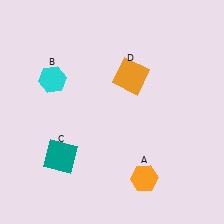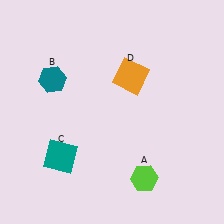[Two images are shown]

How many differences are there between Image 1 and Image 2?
There are 2 differences between the two images.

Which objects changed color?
A changed from orange to lime. B changed from cyan to teal.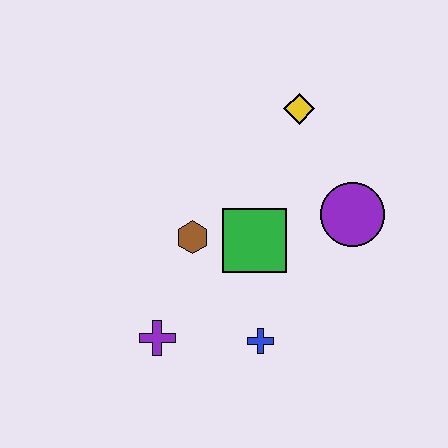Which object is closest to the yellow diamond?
The purple circle is closest to the yellow diamond.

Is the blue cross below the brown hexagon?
Yes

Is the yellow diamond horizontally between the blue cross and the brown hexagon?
No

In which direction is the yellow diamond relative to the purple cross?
The yellow diamond is above the purple cross.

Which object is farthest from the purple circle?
The purple cross is farthest from the purple circle.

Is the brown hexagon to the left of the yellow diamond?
Yes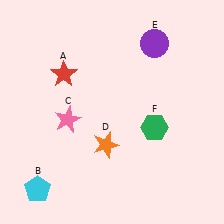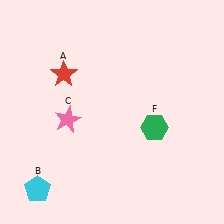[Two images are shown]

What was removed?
The purple circle (E), the orange star (D) were removed in Image 2.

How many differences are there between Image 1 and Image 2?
There are 2 differences between the two images.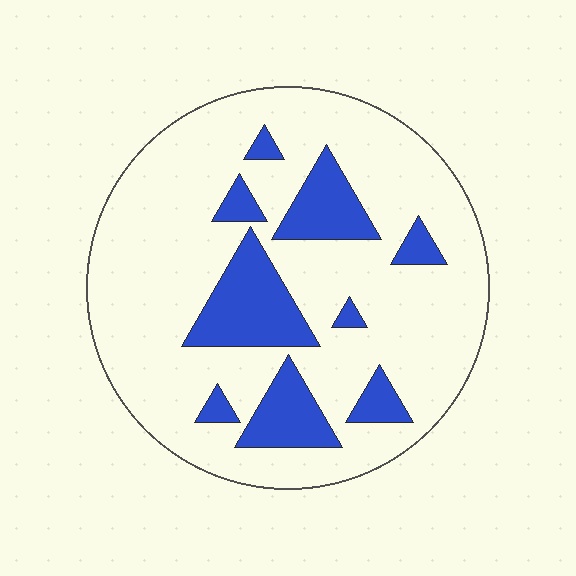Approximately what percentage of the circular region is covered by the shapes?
Approximately 20%.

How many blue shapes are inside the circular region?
9.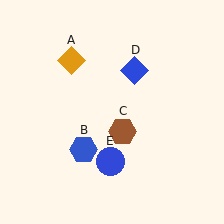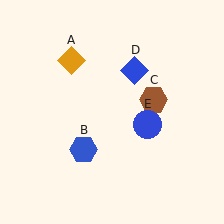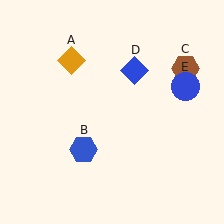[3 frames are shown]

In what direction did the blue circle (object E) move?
The blue circle (object E) moved up and to the right.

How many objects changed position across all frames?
2 objects changed position: brown hexagon (object C), blue circle (object E).